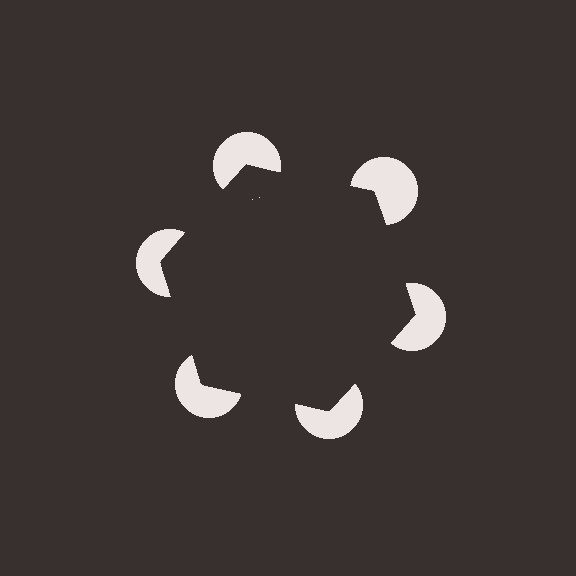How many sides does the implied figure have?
6 sides.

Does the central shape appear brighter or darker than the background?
It typically appears slightly darker than the background, even though no actual brightness change is drawn.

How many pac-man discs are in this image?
There are 6 — one at each vertex of the illusory hexagon.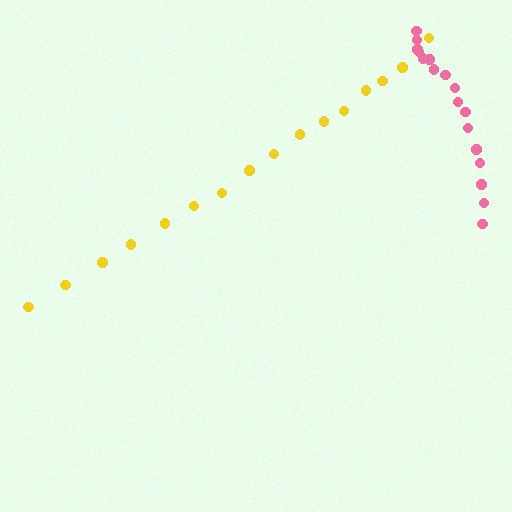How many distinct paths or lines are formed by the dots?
There are 2 distinct paths.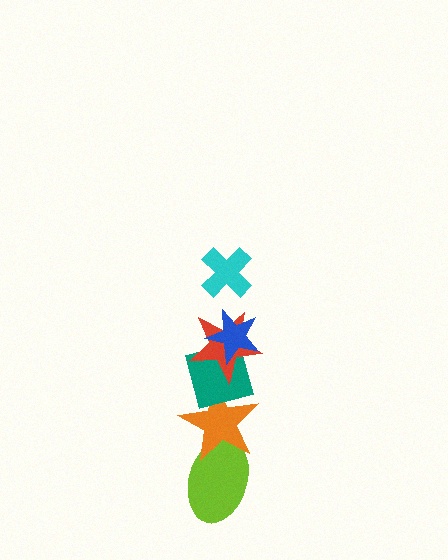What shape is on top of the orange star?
The teal diamond is on top of the orange star.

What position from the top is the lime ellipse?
The lime ellipse is 6th from the top.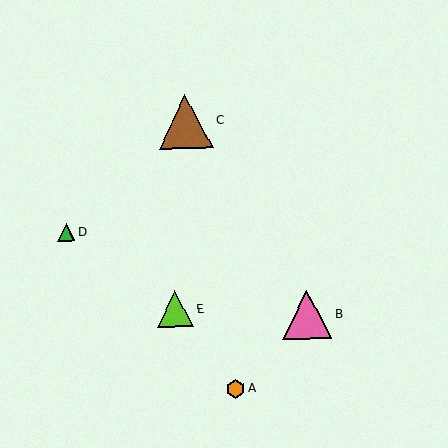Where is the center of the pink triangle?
The center of the pink triangle is at (307, 314).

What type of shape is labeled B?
Shape B is a pink triangle.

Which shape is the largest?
The brown triangle (labeled C) is the largest.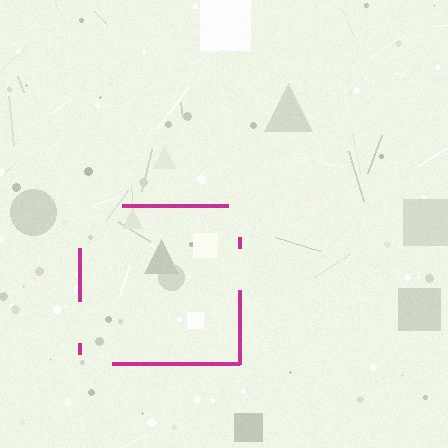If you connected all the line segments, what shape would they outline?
They would outline a square.